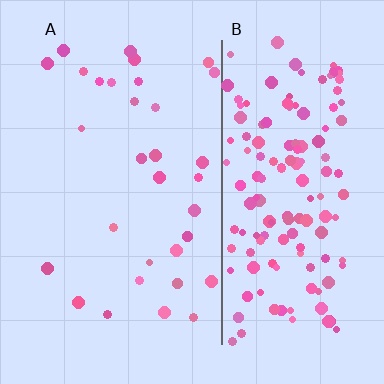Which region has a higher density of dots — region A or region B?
B (the right).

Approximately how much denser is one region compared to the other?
Approximately 5.0× — region B over region A.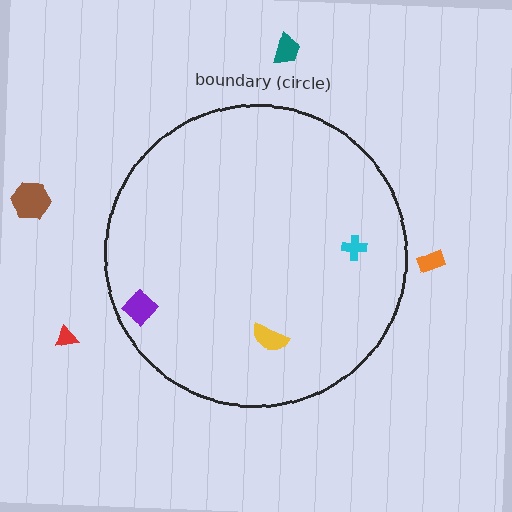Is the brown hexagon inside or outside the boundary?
Outside.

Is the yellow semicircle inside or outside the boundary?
Inside.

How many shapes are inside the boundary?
3 inside, 4 outside.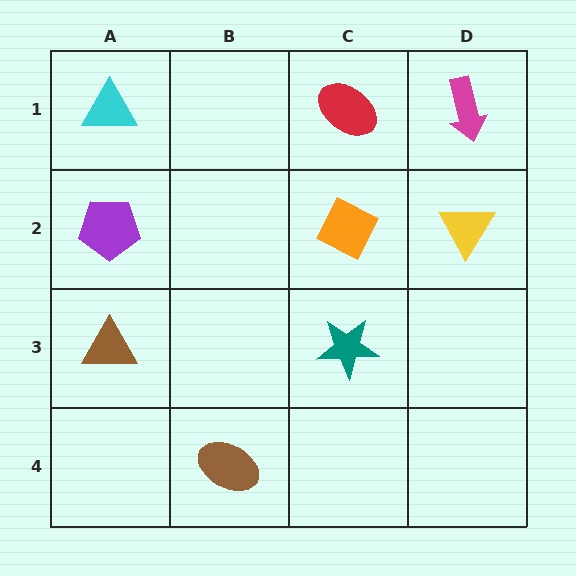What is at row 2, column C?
An orange diamond.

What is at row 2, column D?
A yellow triangle.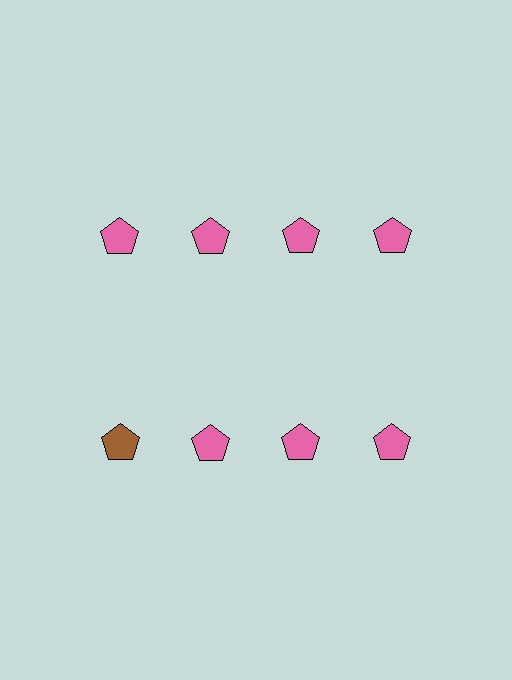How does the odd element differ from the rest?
It has a different color: brown instead of pink.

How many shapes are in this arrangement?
There are 8 shapes arranged in a grid pattern.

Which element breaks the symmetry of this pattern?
The brown pentagon in the second row, leftmost column breaks the symmetry. All other shapes are pink pentagons.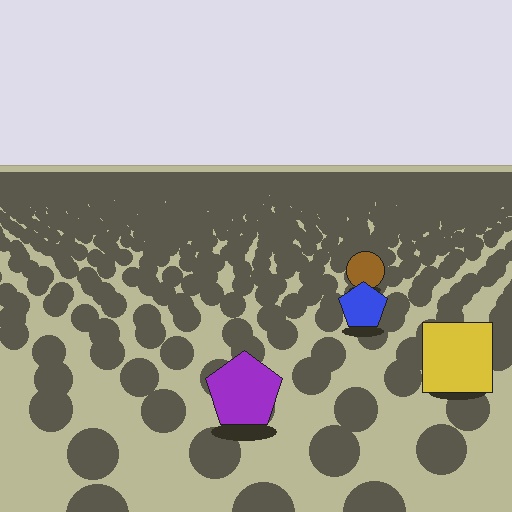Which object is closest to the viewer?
The purple pentagon is closest. The texture marks near it are larger and more spread out.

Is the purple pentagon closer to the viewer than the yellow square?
Yes. The purple pentagon is closer — you can tell from the texture gradient: the ground texture is coarser near it.